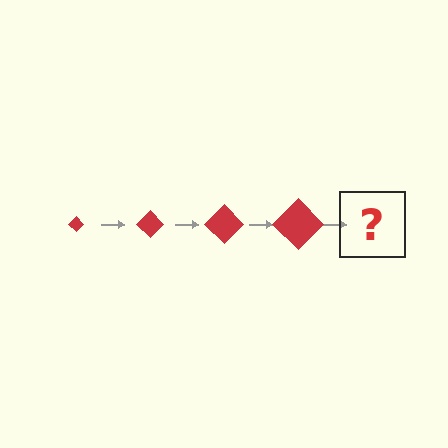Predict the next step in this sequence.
The next step is a red diamond, larger than the previous one.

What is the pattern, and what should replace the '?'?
The pattern is that the diamond gets progressively larger each step. The '?' should be a red diamond, larger than the previous one.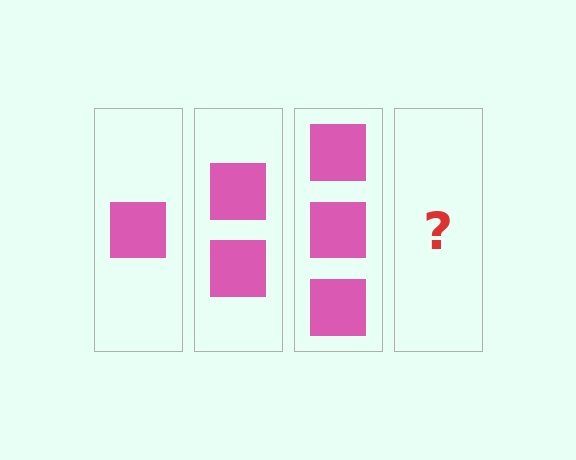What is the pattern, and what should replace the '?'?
The pattern is that each step adds one more square. The '?' should be 4 squares.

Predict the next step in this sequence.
The next step is 4 squares.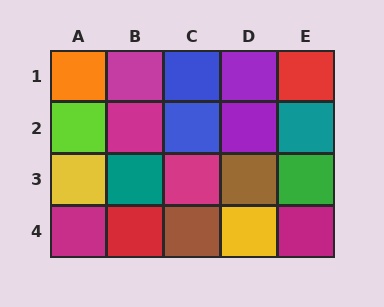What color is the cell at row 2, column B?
Magenta.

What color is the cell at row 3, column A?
Yellow.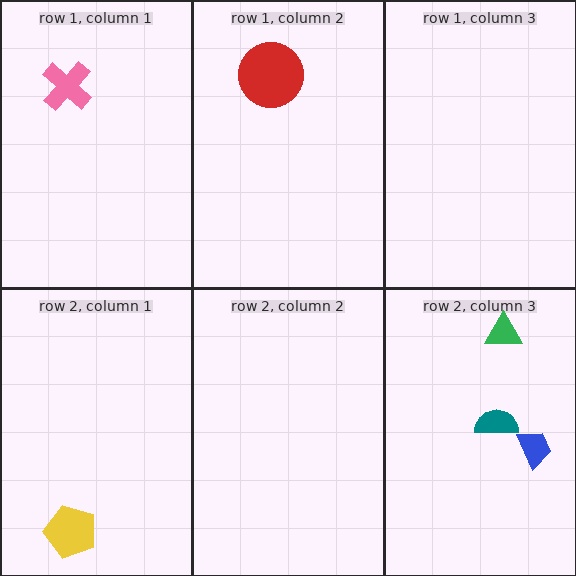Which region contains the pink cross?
The row 1, column 1 region.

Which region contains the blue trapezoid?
The row 2, column 3 region.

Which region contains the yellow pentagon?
The row 2, column 1 region.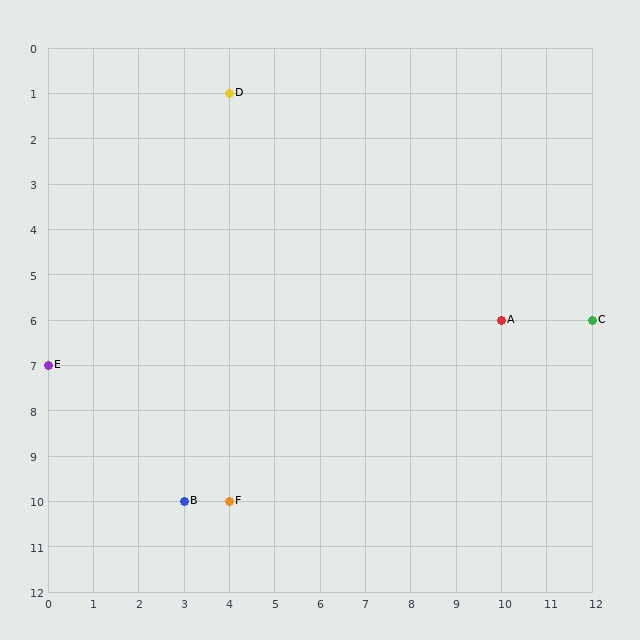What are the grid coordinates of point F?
Point F is at grid coordinates (4, 10).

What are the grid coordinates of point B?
Point B is at grid coordinates (3, 10).